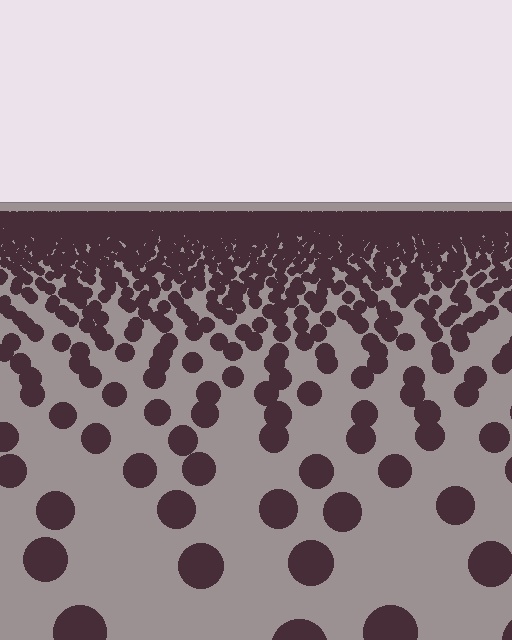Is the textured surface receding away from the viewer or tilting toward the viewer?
The surface is receding away from the viewer. Texture elements get smaller and denser toward the top.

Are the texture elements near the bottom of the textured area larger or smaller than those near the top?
Larger. Near the bottom, elements are closer to the viewer and appear at a bigger on-screen size.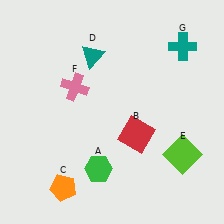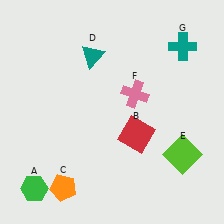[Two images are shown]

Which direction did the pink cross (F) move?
The pink cross (F) moved right.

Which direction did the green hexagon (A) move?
The green hexagon (A) moved left.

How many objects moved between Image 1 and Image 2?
2 objects moved between the two images.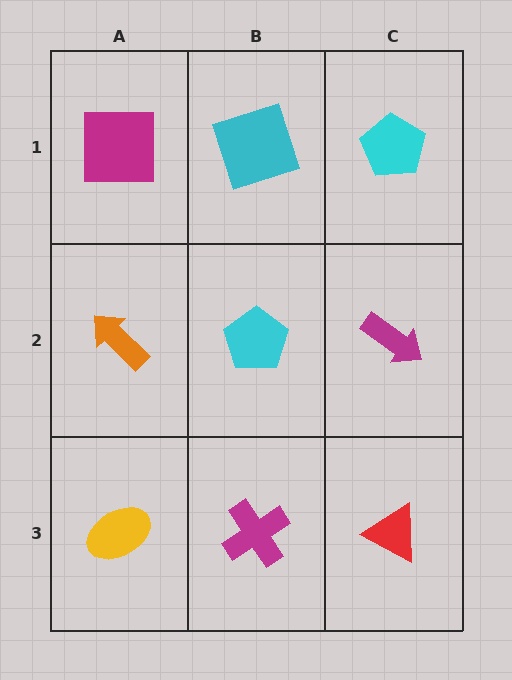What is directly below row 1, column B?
A cyan pentagon.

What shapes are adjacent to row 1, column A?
An orange arrow (row 2, column A), a cyan square (row 1, column B).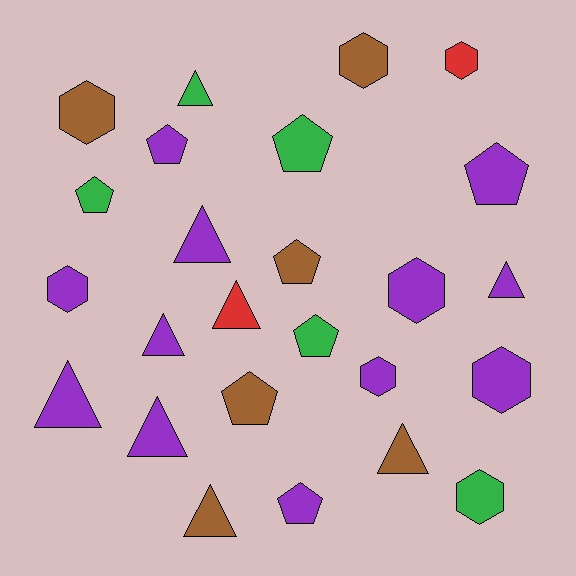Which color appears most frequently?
Purple, with 12 objects.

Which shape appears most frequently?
Triangle, with 9 objects.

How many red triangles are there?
There is 1 red triangle.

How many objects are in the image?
There are 25 objects.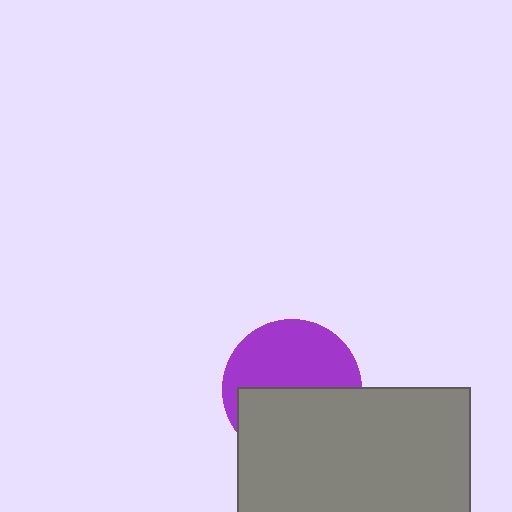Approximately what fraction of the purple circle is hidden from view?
Roughly 49% of the purple circle is hidden behind the gray rectangle.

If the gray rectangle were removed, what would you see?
You would see the complete purple circle.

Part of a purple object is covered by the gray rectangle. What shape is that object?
It is a circle.